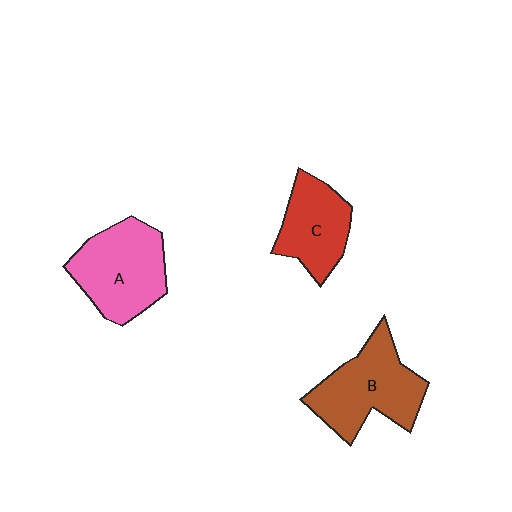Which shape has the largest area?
Shape B (brown).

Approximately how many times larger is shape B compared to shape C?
Approximately 1.4 times.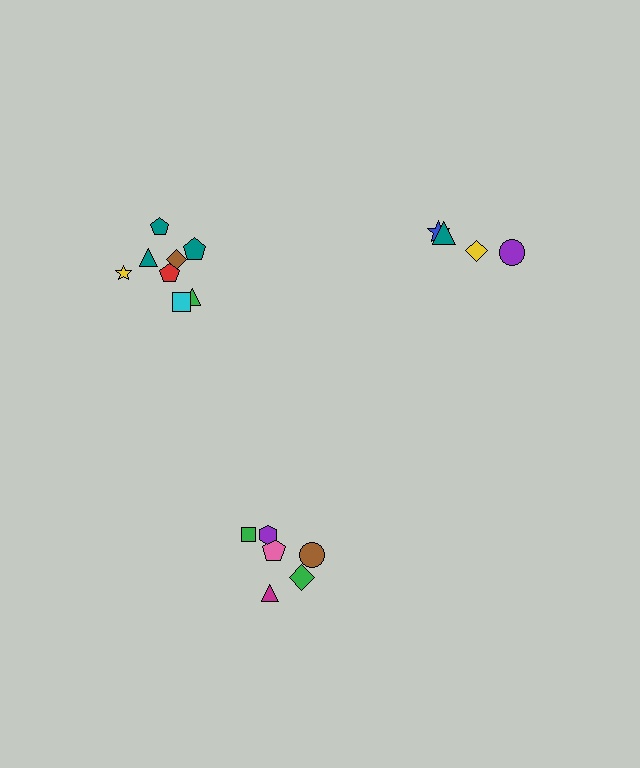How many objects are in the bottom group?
There are 6 objects.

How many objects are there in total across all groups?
There are 18 objects.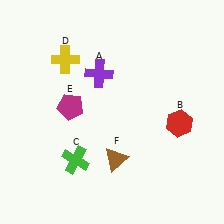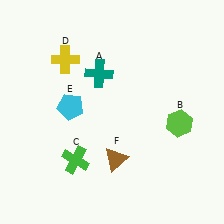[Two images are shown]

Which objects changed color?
A changed from purple to teal. B changed from red to lime. E changed from magenta to cyan.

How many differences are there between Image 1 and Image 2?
There are 3 differences between the two images.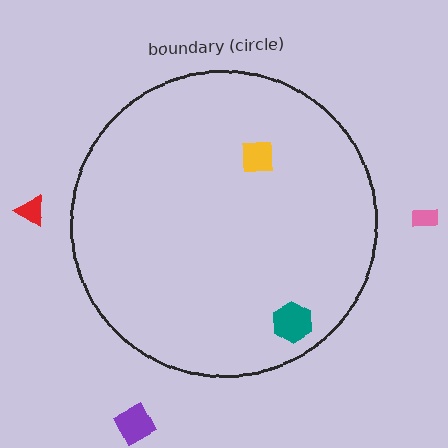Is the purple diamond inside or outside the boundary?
Outside.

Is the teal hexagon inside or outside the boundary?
Inside.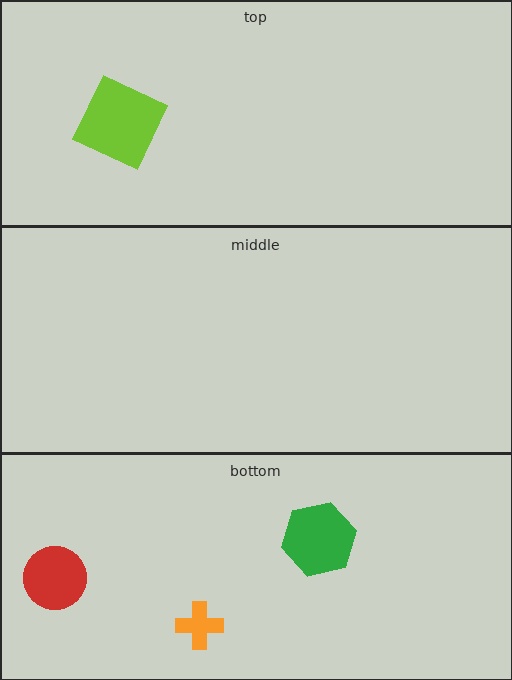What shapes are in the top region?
The lime square.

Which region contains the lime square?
The top region.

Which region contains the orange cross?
The bottom region.